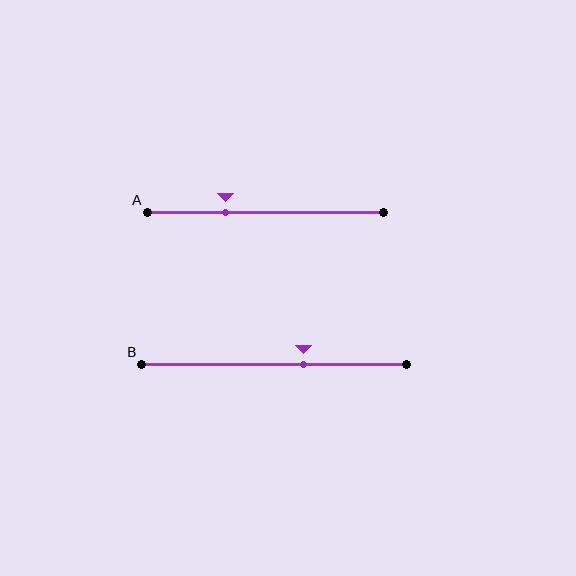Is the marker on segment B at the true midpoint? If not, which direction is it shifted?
No, the marker on segment B is shifted to the right by about 11% of the segment length.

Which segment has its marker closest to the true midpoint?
Segment B has its marker closest to the true midpoint.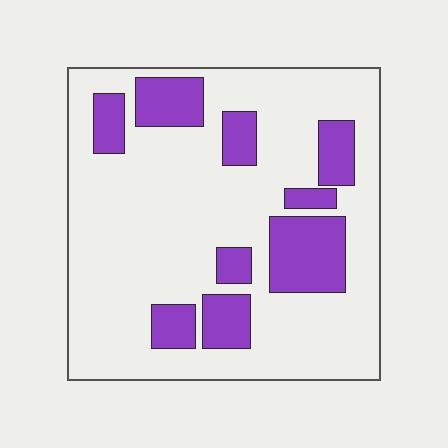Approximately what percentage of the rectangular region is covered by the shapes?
Approximately 25%.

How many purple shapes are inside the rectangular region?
9.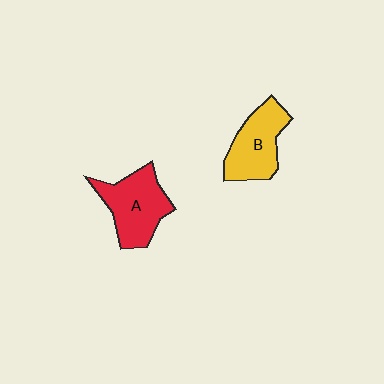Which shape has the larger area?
Shape A (red).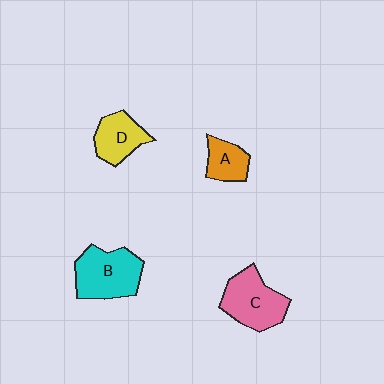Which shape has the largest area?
Shape B (cyan).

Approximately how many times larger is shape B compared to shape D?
Approximately 1.5 times.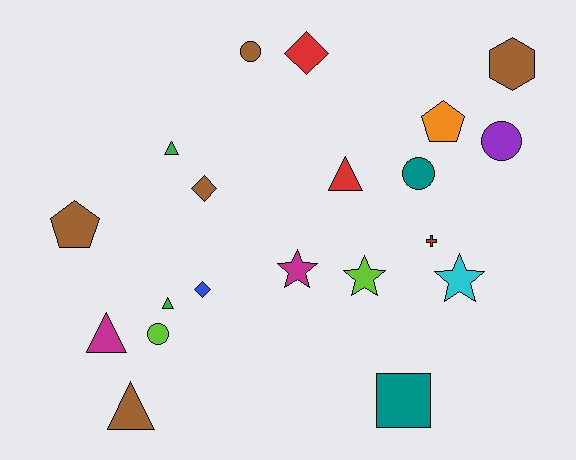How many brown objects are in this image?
There are 5 brown objects.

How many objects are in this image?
There are 20 objects.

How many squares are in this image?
There is 1 square.